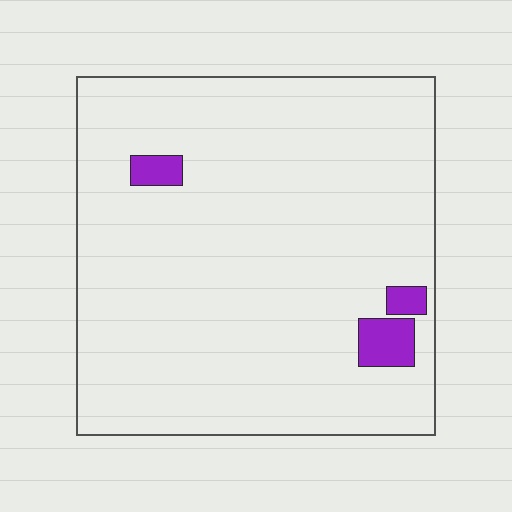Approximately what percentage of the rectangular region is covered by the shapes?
Approximately 5%.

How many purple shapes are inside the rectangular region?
3.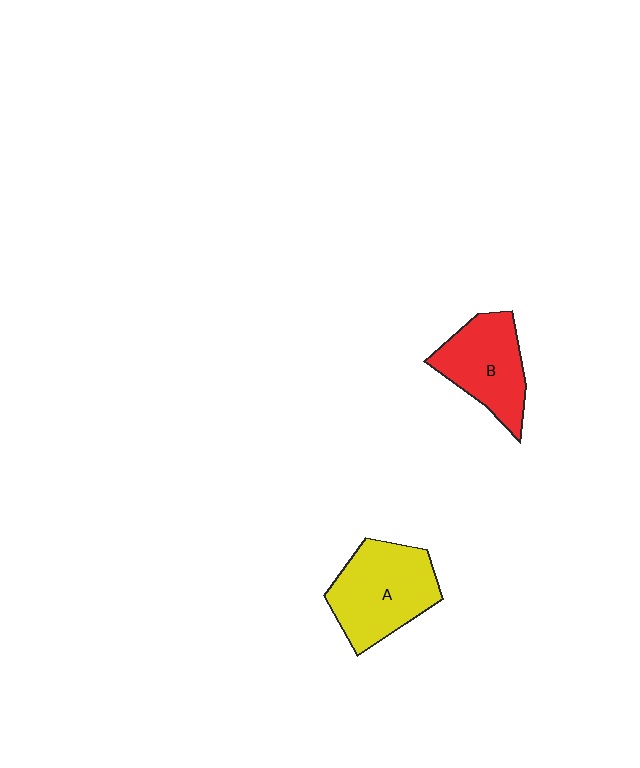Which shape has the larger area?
Shape A (yellow).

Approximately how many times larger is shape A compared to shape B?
Approximately 1.2 times.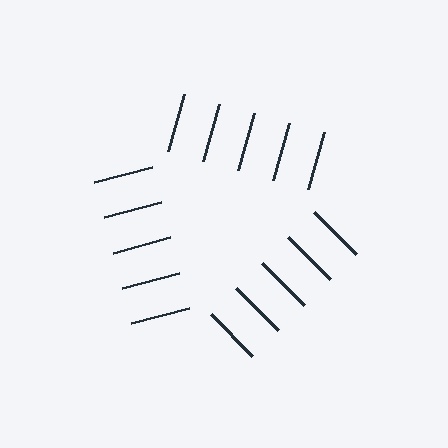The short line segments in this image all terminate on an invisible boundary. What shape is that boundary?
An illusory triangle — the line segments terminate on its edges but no continuous stroke is drawn.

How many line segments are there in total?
15 — 5 along each of the 3 edges.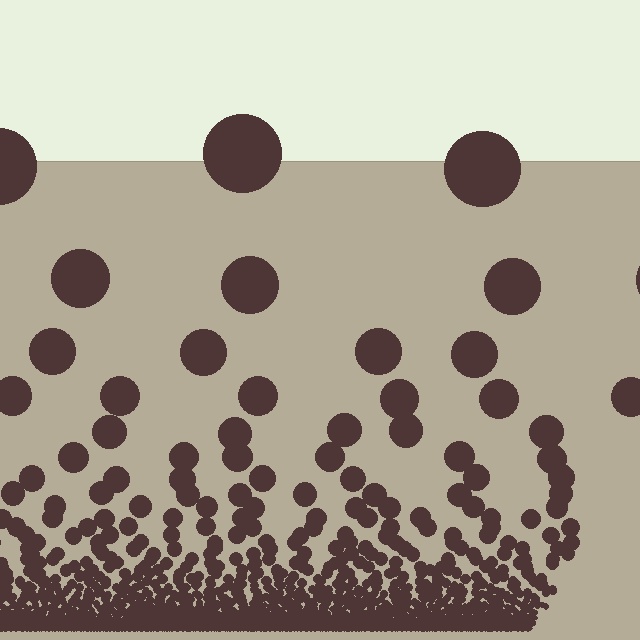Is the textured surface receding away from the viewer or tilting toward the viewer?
The surface appears to tilt toward the viewer. Texture elements get larger and sparser toward the top.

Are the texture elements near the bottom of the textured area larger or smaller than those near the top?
Smaller. The gradient is inverted — elements near the bottom are smaller and denser.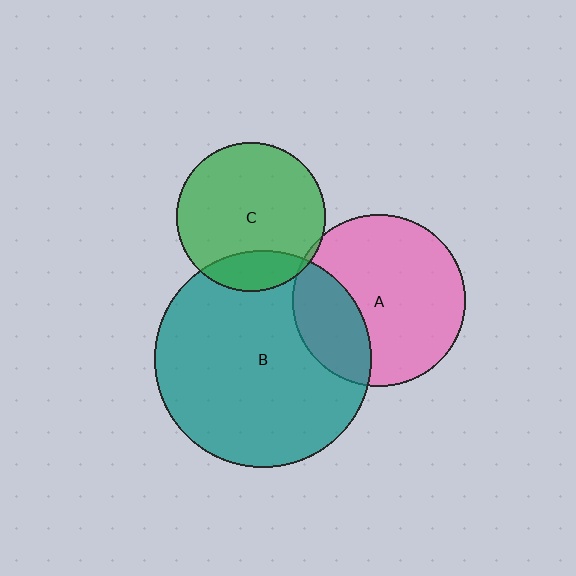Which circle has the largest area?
Circle B (teal).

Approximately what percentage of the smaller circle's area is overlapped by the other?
Approximately 30%.